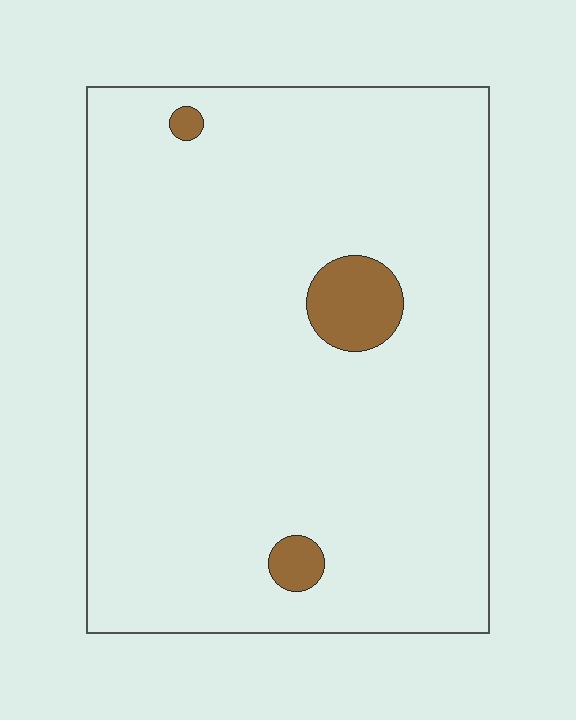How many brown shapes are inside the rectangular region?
3.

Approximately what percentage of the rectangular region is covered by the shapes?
Approximately 5%.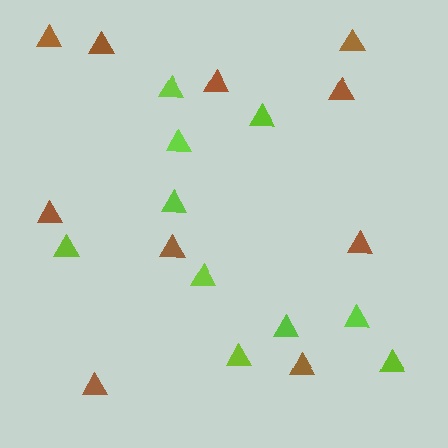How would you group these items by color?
There are 2 groups: one group of brown triangles (10) and one group of lime triangles (10).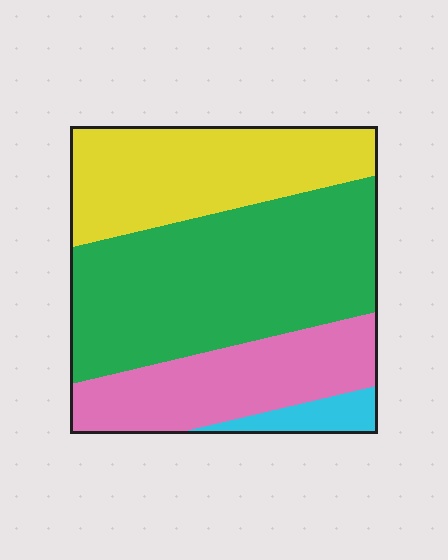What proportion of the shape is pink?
Pink covers 23% of the shape.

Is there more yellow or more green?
Green.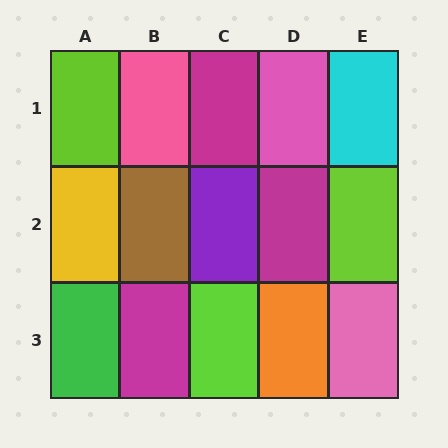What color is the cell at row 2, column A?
Yellow.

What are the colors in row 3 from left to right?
Green, magenta, lime, orange, pink.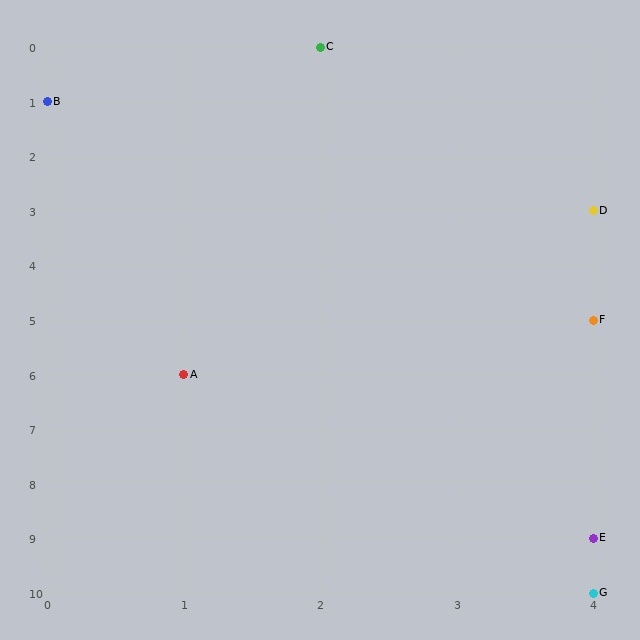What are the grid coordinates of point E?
Point E is at grid coordinates (4, 9).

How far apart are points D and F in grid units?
Points D and F are 2 rows apart.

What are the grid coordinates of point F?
Point F is at grid coordinates (4, 5).